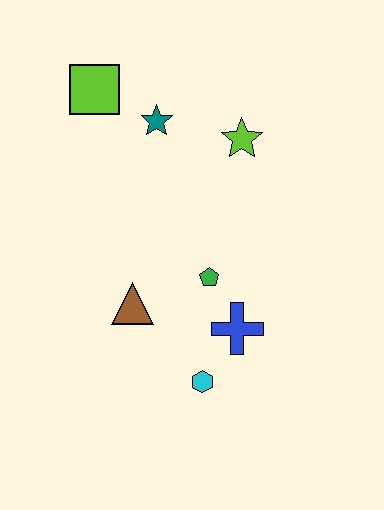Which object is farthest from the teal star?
The cyan hexagon is farthest from the teal star.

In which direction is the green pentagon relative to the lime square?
The green pentagon is below the lime square.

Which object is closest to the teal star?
The lime square is closest to the teal star.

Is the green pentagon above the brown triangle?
Yes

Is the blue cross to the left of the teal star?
No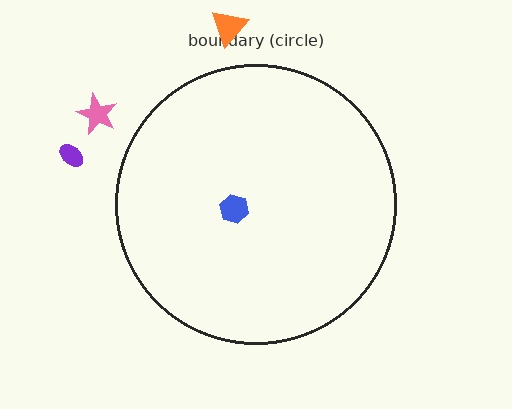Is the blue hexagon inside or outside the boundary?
Inside.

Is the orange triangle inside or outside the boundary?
Outside.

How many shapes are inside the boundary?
1 inside, 3 outside.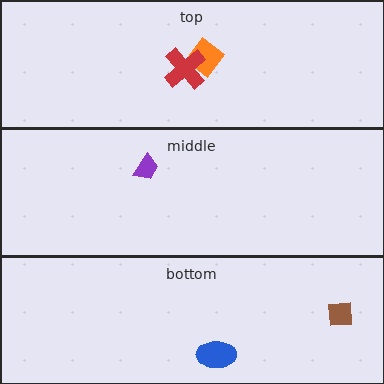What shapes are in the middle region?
The purple trapezoid.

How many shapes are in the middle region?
1.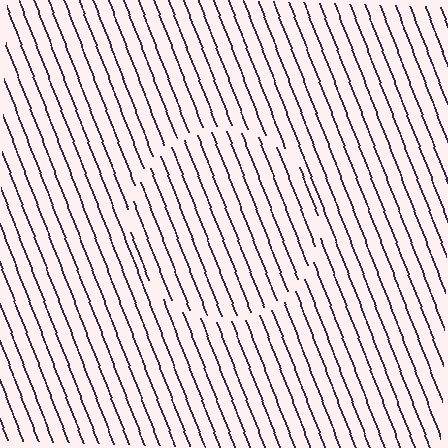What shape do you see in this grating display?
An illusory circle. The interior of the shape contains the same grating, shifted by half a period — the contour is defined by the phase discontinuity where line-ends from the inner and outer gratings abut.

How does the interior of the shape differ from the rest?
The interior of the shape contains the same grating, shifted by half a period — the contour is defined by the phase discontinuity where line-ends from the inner and outer gratings abut.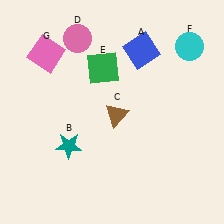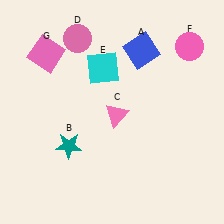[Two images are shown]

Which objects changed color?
C changed from brown to pink. E changed from green to cyan. F changed from cyan to pink.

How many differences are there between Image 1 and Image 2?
There are 3 differences between the two images.